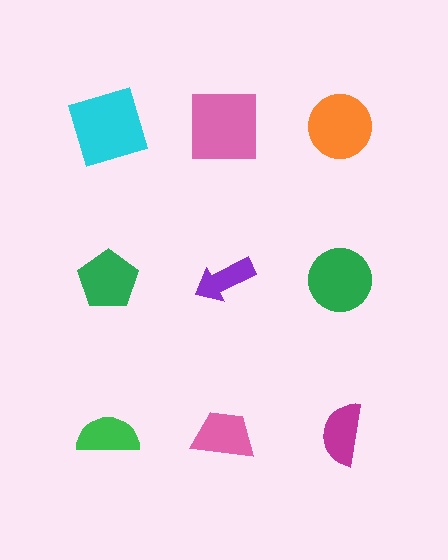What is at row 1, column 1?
A cyan square.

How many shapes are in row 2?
3 shapes.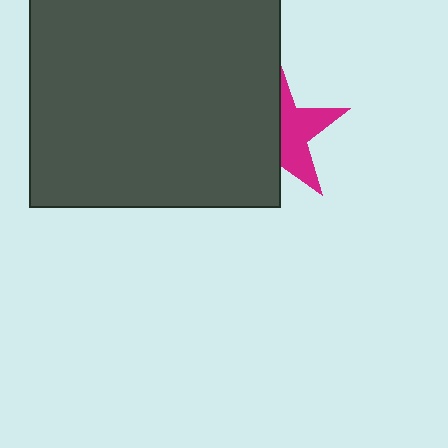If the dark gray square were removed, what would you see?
You would see the complete magenta star.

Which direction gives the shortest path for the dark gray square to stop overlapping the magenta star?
Moving left gives the shortest separation.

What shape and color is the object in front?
The object in front is a dark gray square.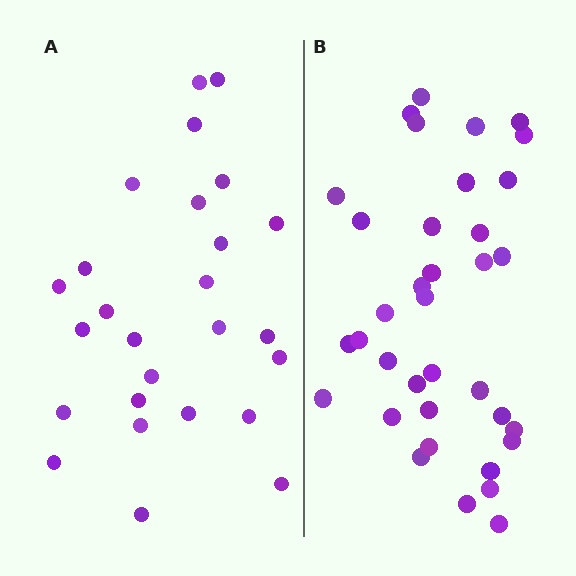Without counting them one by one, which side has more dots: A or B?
Region B (the right region) has more dots.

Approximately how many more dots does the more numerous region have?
Region B has roughly 10 or so more dots than region A.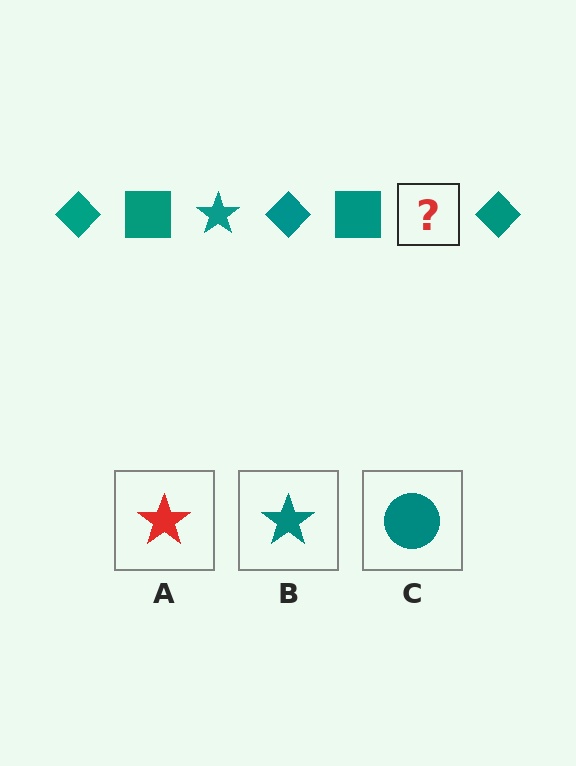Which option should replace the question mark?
Option B.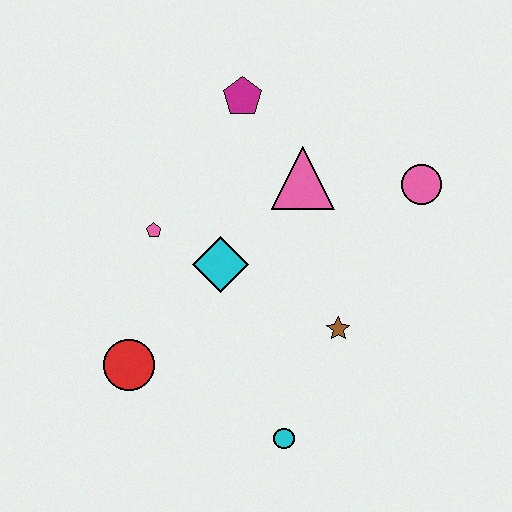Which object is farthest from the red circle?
The pink circle is farthest from the red circle.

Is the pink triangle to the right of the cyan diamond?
Yes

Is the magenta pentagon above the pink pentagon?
Yes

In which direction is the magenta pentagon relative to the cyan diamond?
The magenta pentagon is above the cyan diamond.